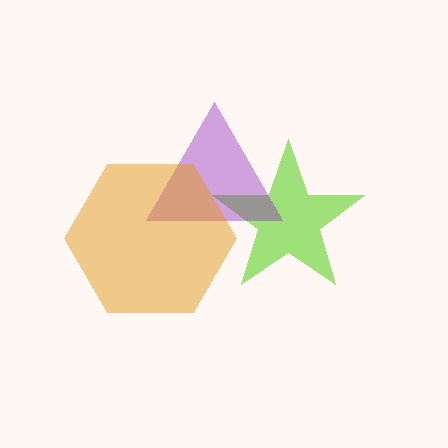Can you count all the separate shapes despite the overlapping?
Yes, there are 3 separate shapes.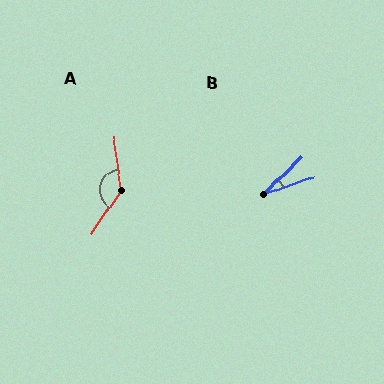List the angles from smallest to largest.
B (26°), A (137°).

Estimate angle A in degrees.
Approximately 137 degrees.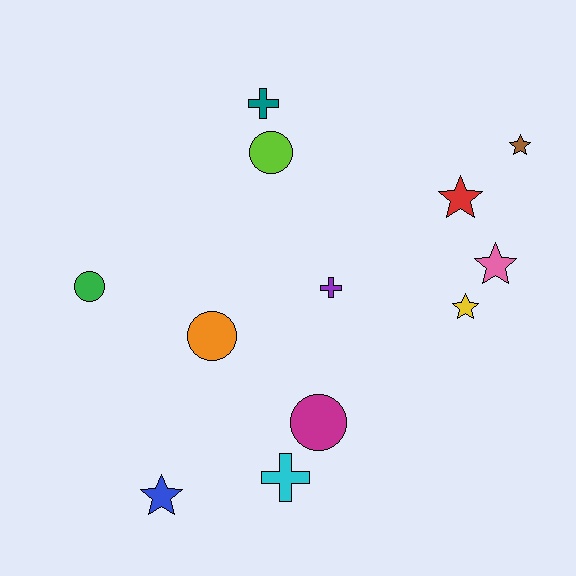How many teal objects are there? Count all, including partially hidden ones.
There is 1 teal object.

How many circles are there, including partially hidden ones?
There are 4 circles.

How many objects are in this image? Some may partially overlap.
There are 12 objects.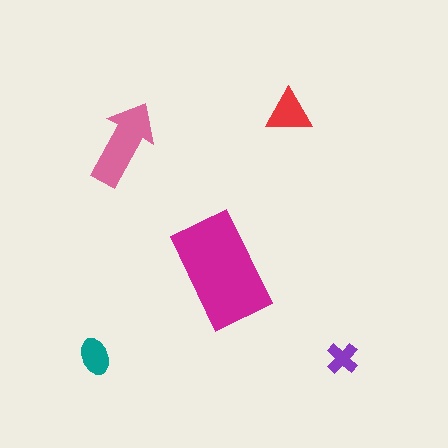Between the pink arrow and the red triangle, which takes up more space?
The pink arrow.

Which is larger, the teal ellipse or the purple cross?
The teal ellipse.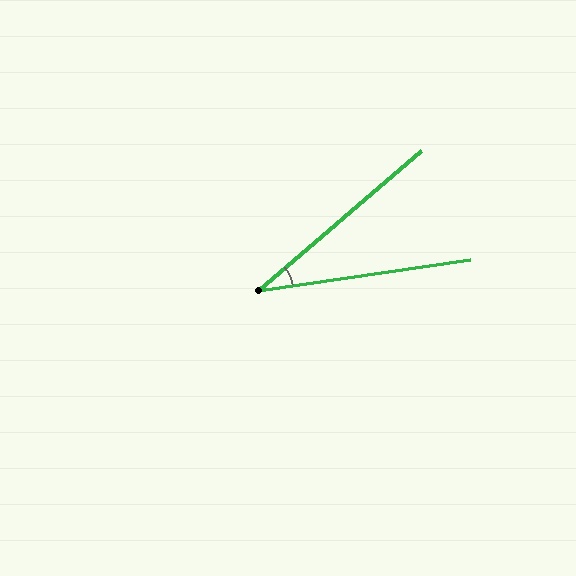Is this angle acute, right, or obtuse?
It is acute.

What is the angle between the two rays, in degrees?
Approximately 32 degrees.